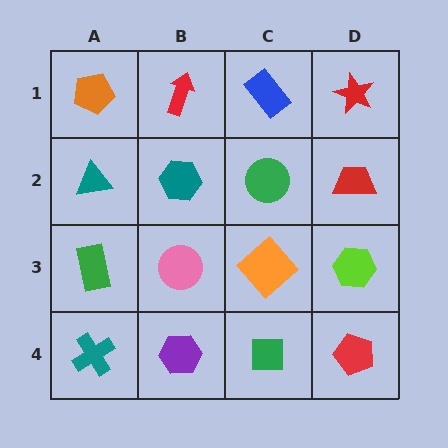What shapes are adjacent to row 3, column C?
A green circle (row 2, column C), a green square (row 4, column C), a pink circle (row 3, column B), a lime hexagon (row 3, column D).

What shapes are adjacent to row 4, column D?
A lime hexagon (row 3, column D), a green square (row 4, column C).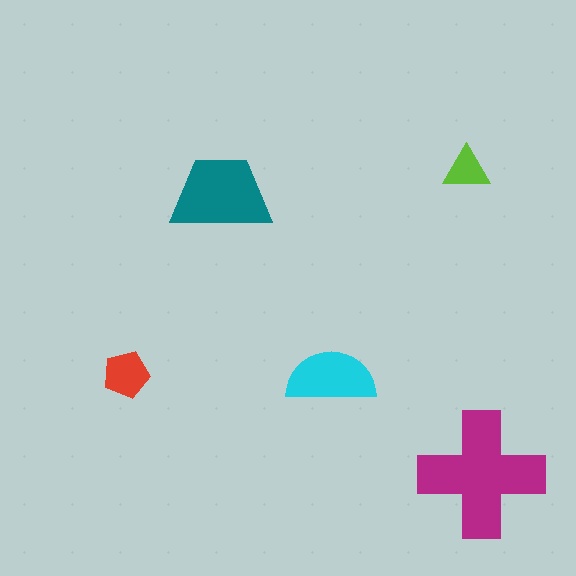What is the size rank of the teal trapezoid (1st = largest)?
2nd.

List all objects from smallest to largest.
The lime triangle, the red pentagon, the cyan semicircle, the teal trapezoid, the magenta cross.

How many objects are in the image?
There are 5 objects in the image.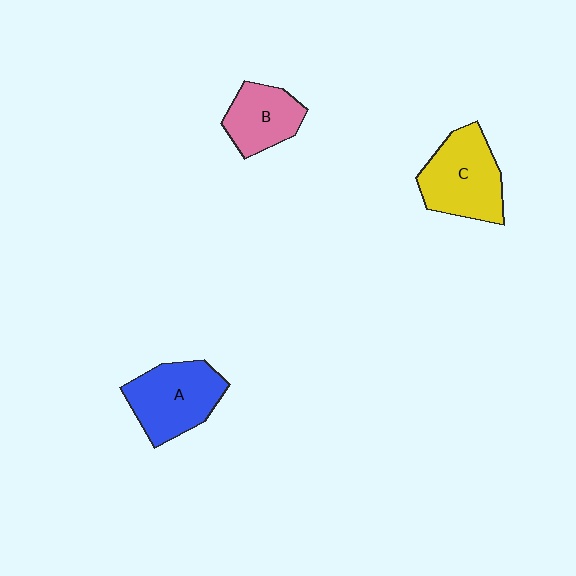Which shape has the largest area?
Shape C (yellow).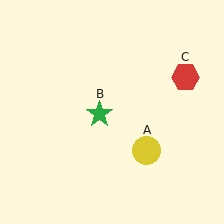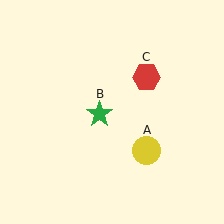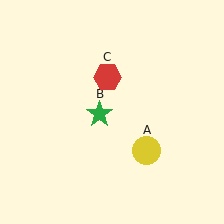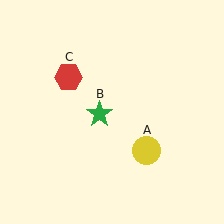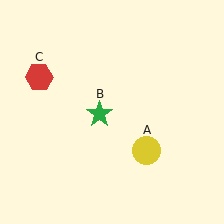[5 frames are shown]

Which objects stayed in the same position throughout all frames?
Yellow circle (object A) and green star (object B) remained stationary.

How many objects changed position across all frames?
1 object changed position: red hexagon (object C).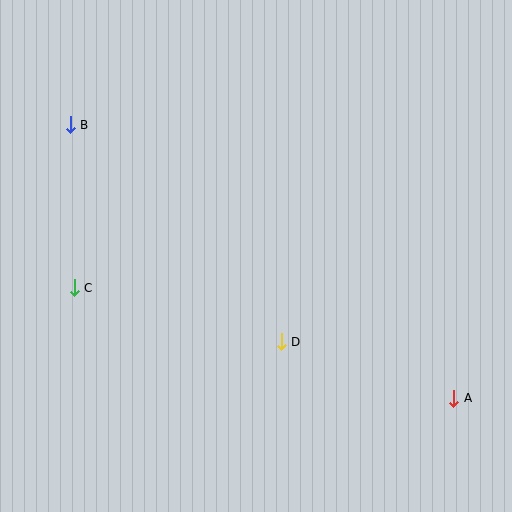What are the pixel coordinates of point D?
Point D is at (281, 342).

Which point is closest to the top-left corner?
Point B is closest to the top-left corner.